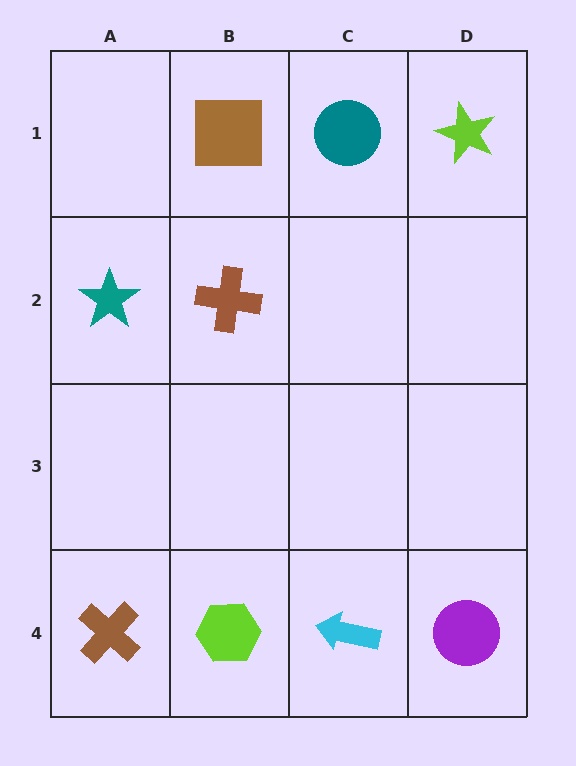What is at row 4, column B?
A lime hexagon.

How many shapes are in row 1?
3 shapes.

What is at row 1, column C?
A teal circle.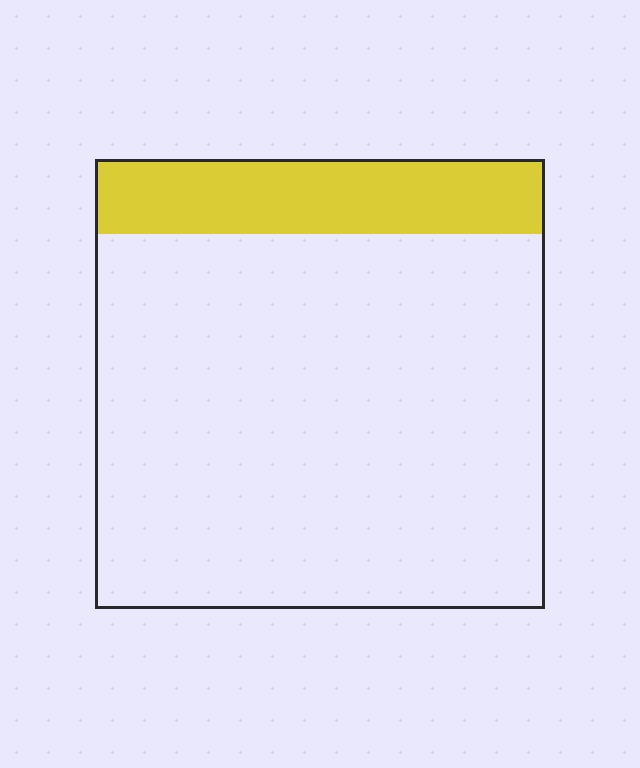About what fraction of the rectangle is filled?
About one sixth (1/6).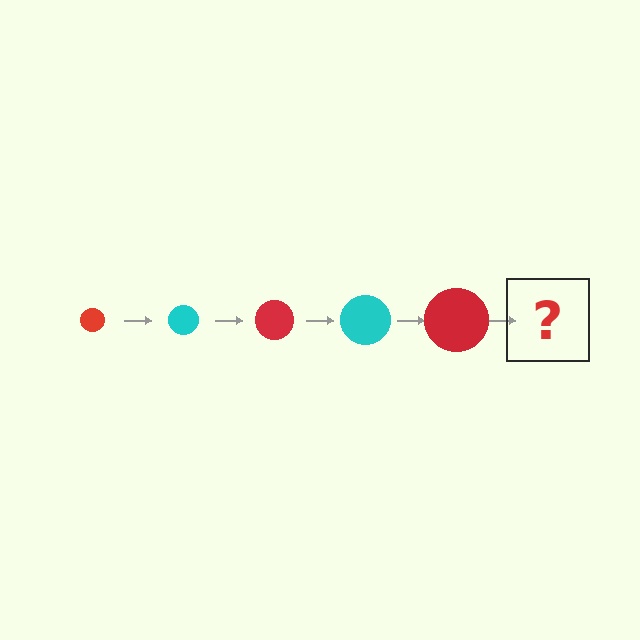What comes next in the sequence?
The next element should be a cyan circle, larger than the previous one.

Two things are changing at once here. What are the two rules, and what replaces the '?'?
The two rules are that the circle grows larger each step and the color cycles through red and cyan. The '?' should be a cyan circle, larger than the previous one.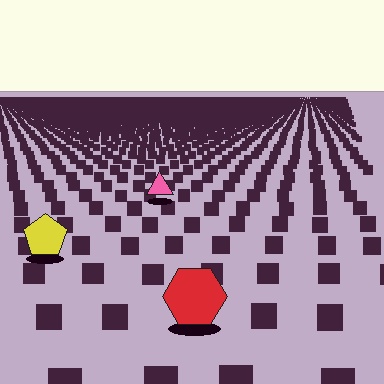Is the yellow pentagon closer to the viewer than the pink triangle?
Yes. The yellow pentagon is closer — you can tell from the texture gradient: the ground texture is coarser near it.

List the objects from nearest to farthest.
From nearest to farthest: the red hexagon, the yellow pentagon, the pink triangle.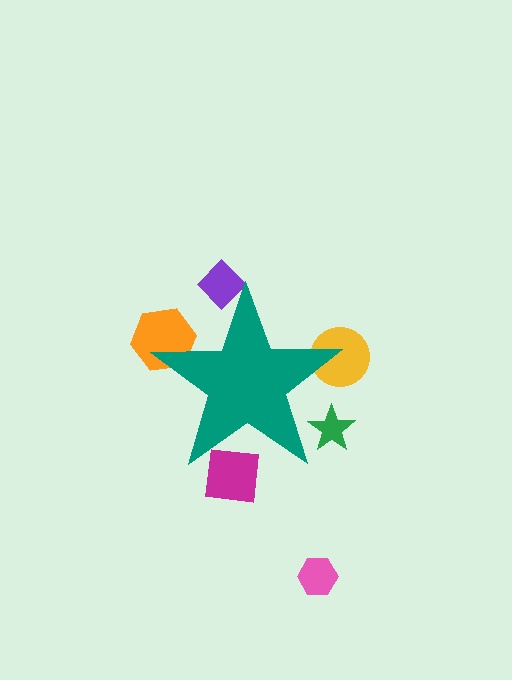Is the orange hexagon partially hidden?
Yes, the orange hexagon is partially hidden behind the teal star.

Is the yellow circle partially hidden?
Yes, the yellow circle is partially hidden behind the teal star.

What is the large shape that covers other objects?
A teal star.